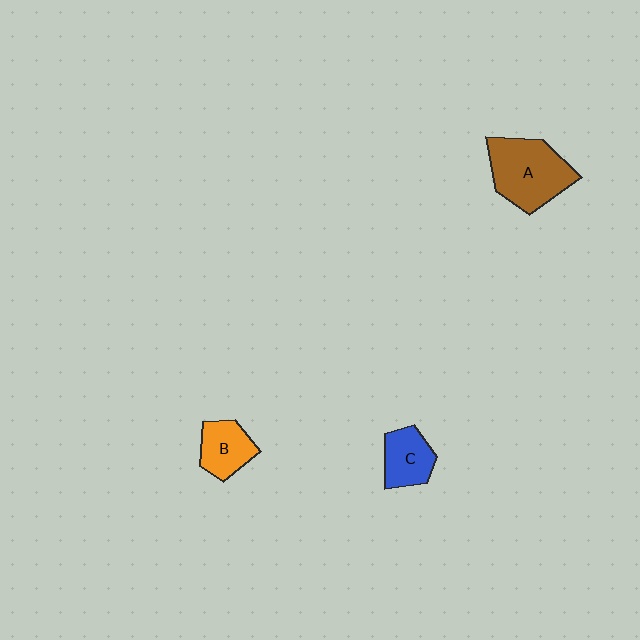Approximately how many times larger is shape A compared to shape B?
Approximately 1.8 times.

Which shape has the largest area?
Shape A (brown).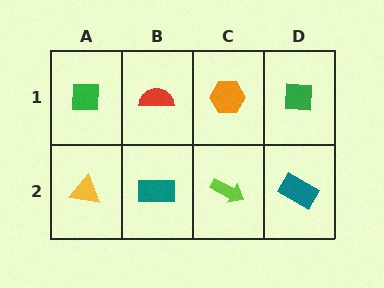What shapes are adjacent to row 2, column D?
A green square (row 1, column D), a lime arrow (row 2, column C).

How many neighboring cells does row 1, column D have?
2.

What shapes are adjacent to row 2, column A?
A green square (row 1, column A), a teal rectangle (row 2, column B).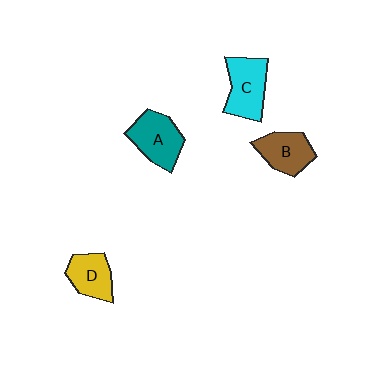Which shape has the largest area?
Shape C (cyan).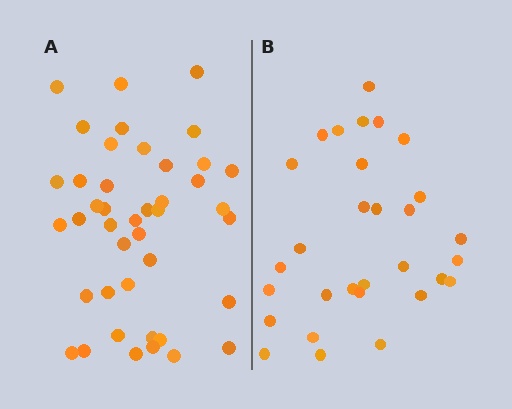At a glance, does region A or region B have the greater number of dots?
Region A (the left region) has more dots.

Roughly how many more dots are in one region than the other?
Region A has roughly 12 or so more dots than region B.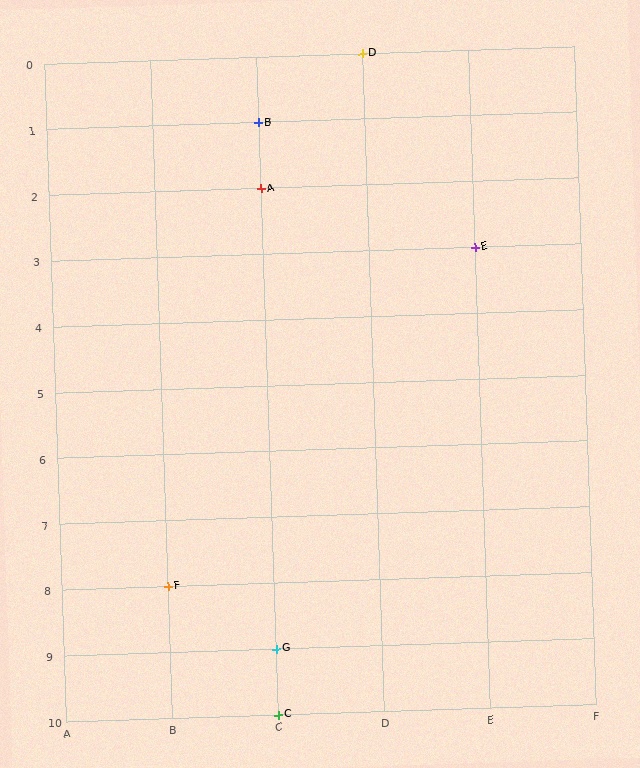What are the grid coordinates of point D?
Point D is at grid coordinates (D, 0).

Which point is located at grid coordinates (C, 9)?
Point G is at (C, 9).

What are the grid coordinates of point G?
Point G is at grid coordinates (C, 9).